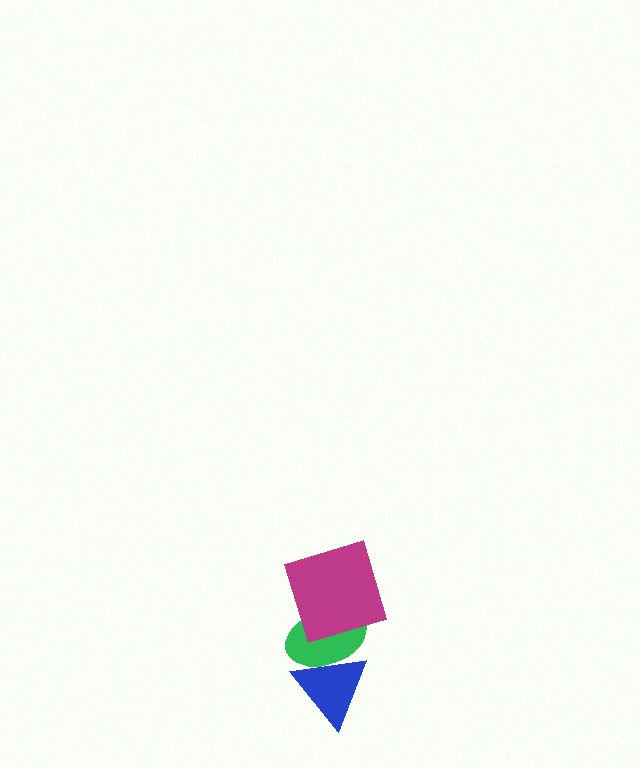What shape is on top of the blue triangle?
The green ellipse is on top of the blue triangle.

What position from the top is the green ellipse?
The green ellipse is 2nd from the top.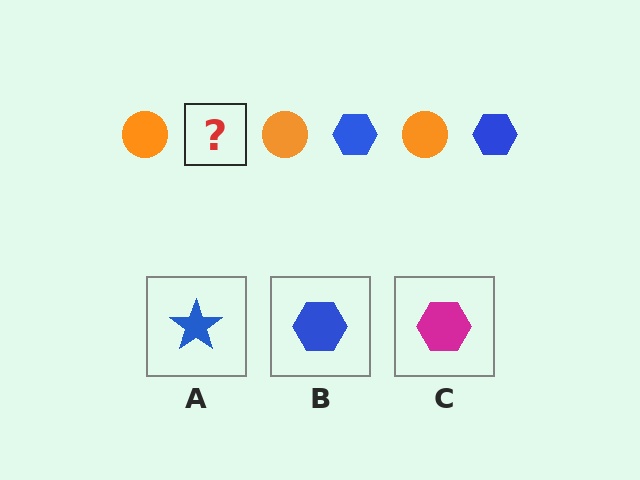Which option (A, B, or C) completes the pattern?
B.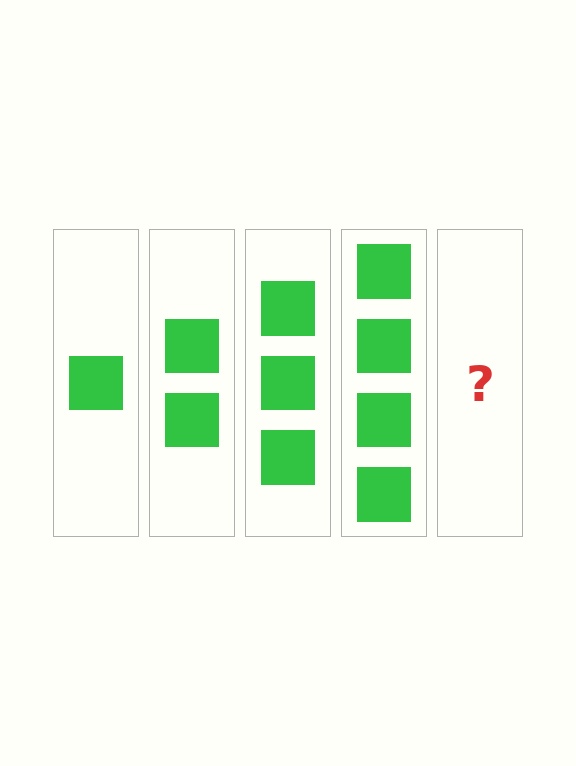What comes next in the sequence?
The next element should be 5 squares.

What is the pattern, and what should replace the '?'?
The pattern is that each step adds one more square. The '?' should be 5 squares.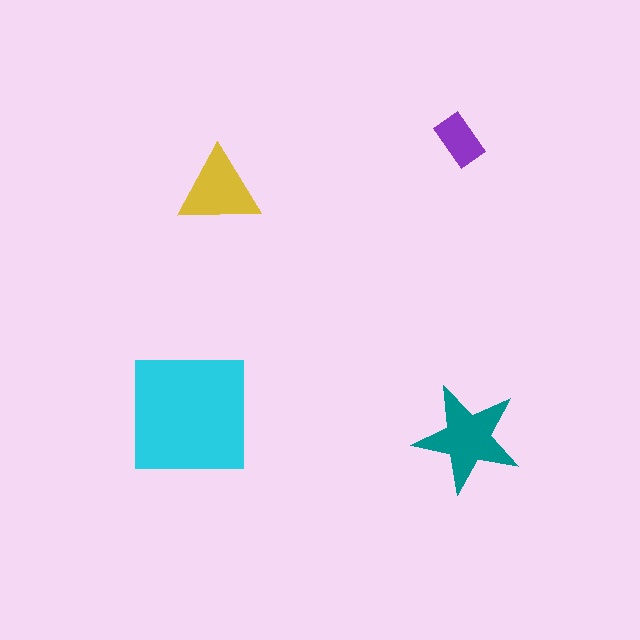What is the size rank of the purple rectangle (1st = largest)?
4th.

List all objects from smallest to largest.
The purple rectangle, the yellow triangle, the teal star, the cyan square.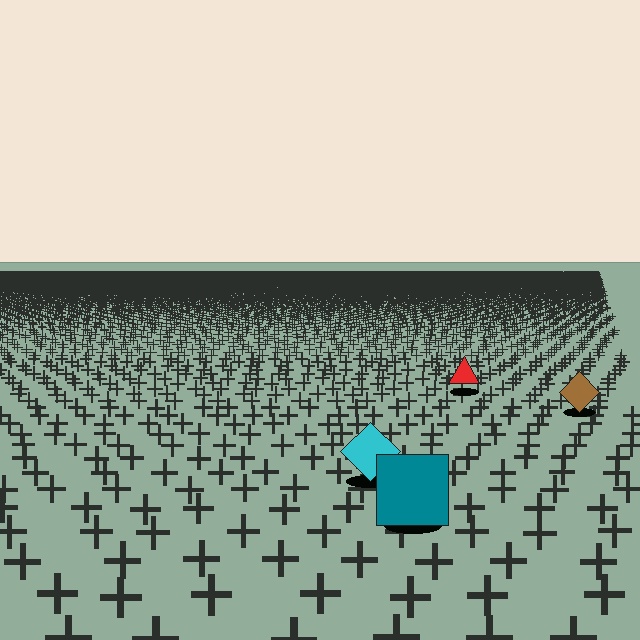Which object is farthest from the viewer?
The red triangle is farthest from the viewer. It appears smaller and the ground texture around it is denser.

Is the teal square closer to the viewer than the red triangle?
Yes. The teal square is closer — you can tell from the texture gradient: the ground texture is coarser near it.